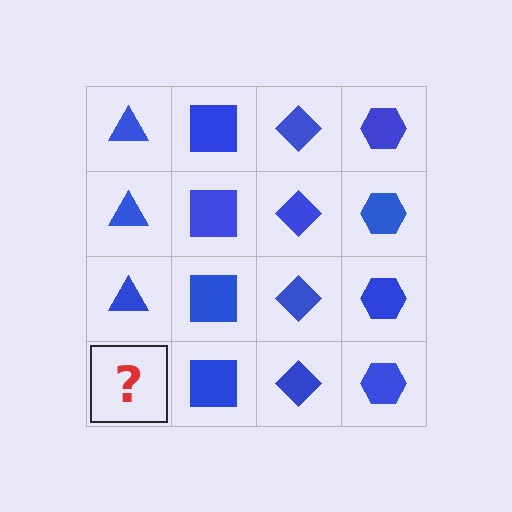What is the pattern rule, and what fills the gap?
The rule is that each column has a consistent shape. The gap should be filled with a blue triangle.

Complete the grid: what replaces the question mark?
The question mark should be replaced with a blue triangle.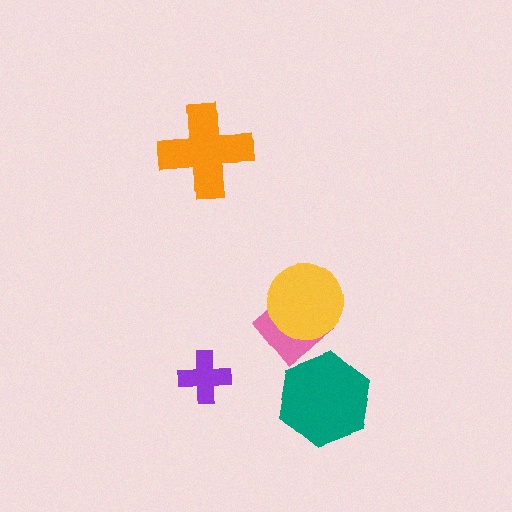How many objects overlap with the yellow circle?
1 object overlaps with the yellow circle.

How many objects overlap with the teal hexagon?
1 object overlaps with the teal hexagon.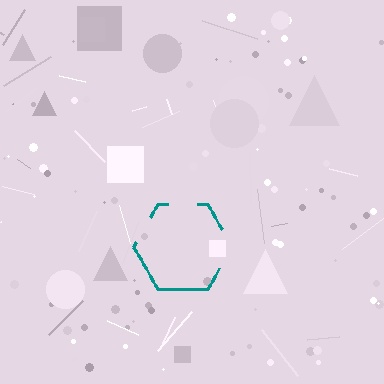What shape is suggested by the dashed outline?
The dashed outline suggests a hexagon.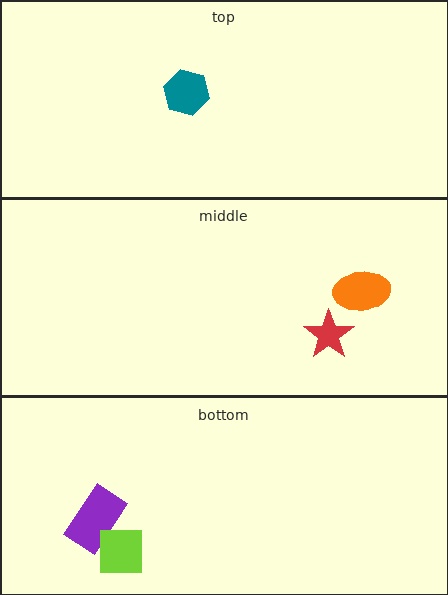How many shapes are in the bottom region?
2.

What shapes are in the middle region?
The orange ellipse, the red star.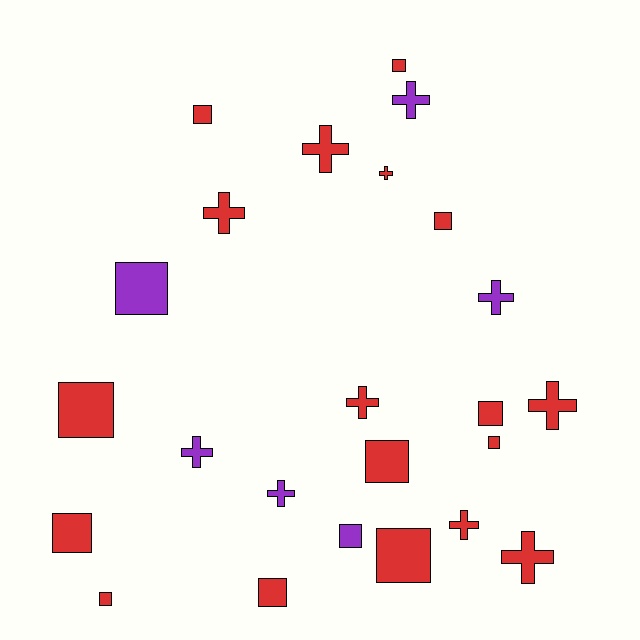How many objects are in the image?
There are 24 objects.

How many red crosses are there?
There are 7 red crosses.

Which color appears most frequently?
Red, with 18 objects.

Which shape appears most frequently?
Square, with 13 objects.